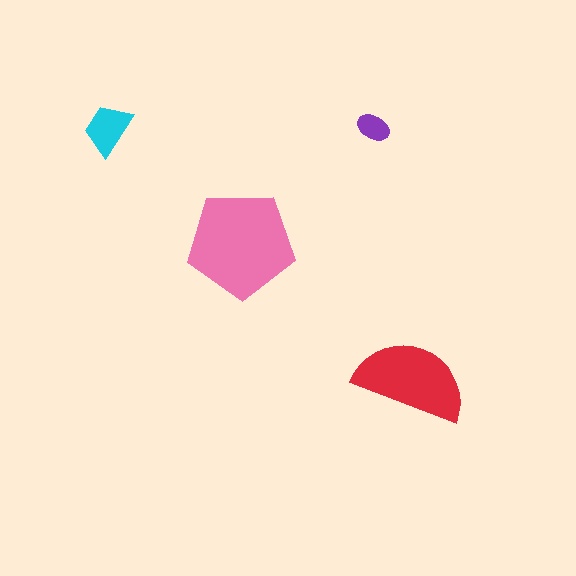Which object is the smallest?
The purple ellipse.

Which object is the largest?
The pink pentagon.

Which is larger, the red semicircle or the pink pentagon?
The pink pentagon.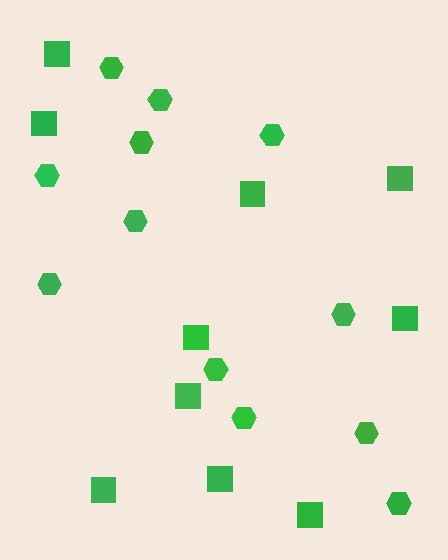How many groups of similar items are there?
There are 2 groups: one group of hexagons (12) and one group of squares (10).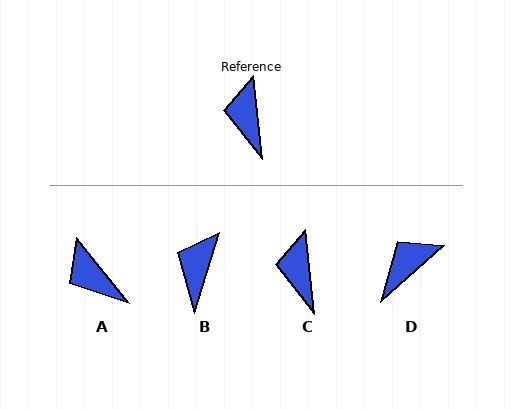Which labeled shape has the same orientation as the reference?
C.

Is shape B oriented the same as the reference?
No, it is off by about 23 degrees.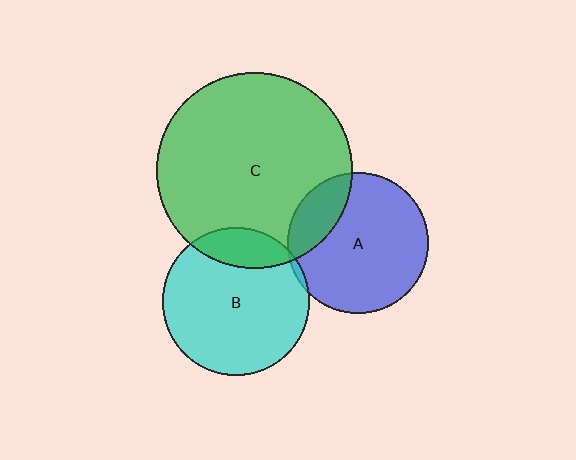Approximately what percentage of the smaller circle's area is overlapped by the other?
Approximately 5%.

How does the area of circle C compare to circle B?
Approximately 1.7 times.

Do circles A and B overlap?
Yes.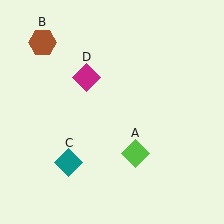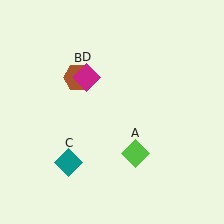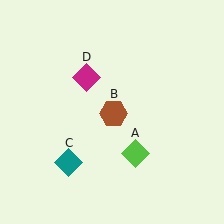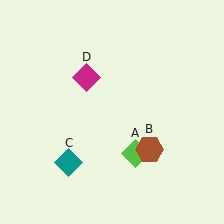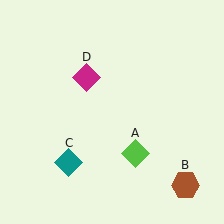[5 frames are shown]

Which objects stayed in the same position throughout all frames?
Lime diamond (object A) and teal diamond (object C) and magenta diamond (object D) remained stationary.